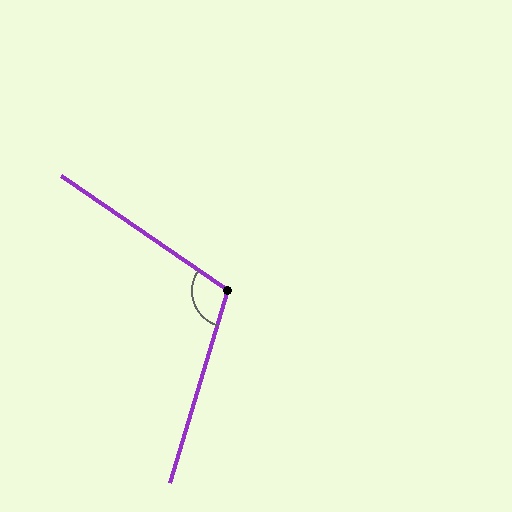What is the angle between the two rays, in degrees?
Approximately 108 degrees.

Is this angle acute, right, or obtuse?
It is obtuse.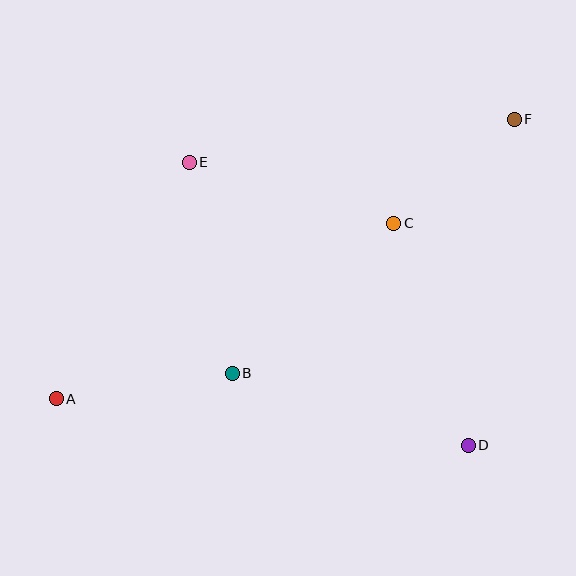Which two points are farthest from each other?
Points A and F are farthest from each other.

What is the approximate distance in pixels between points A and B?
The distance between A and B is approximately 177 pixels.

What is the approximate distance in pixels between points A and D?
The distance between A and D is approximately 414 pixels.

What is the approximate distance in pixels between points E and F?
The distance between E and F is approximately 328 pixels.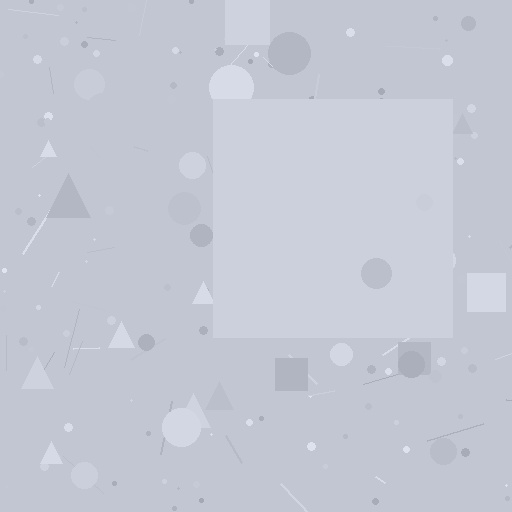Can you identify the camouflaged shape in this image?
The camouflaged shape is a square.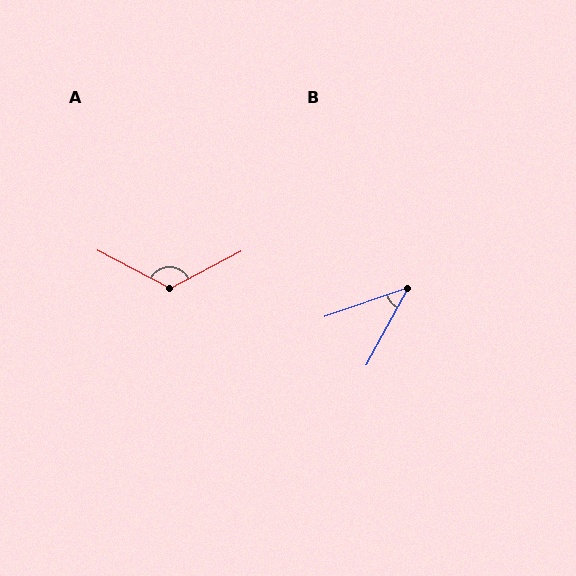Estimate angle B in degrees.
Approximately 42 degrees.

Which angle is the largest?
A, at approximately 124 degrees.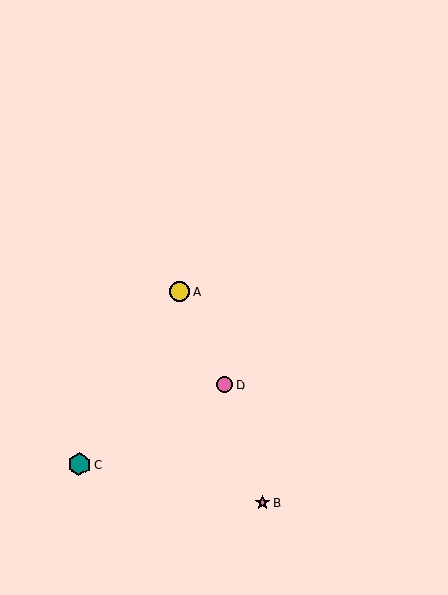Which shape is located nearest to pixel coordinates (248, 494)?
The pink star (labeled B) at (262, 503) is nearest to that location.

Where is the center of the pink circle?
The center of the pink circle is at (225, 385).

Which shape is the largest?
The teal hexagon (labeled C) is the largest.